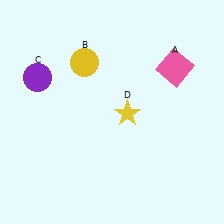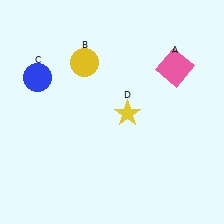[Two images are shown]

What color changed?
The circle (C) changed from purple in Image 1 to blue in Image 2.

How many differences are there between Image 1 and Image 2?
There is 1 difference between the two images.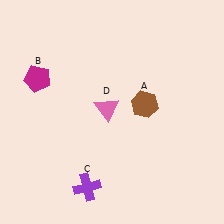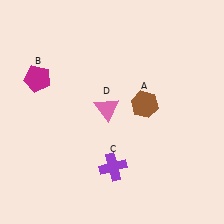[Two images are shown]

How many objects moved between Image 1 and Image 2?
1 object moved between the two images.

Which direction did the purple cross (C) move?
The purple cross (C) moved right.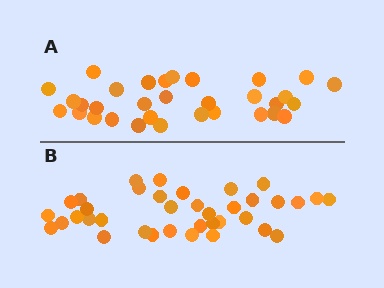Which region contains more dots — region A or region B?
Region B (the bottom region) has more dots.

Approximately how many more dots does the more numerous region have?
Region B has about 5 more dots than region A.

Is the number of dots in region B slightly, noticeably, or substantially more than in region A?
Region B has only slightly more — the two regions are fairly close. The ratio is roughly 1.2 to 1.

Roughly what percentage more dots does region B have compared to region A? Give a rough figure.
About 15% more.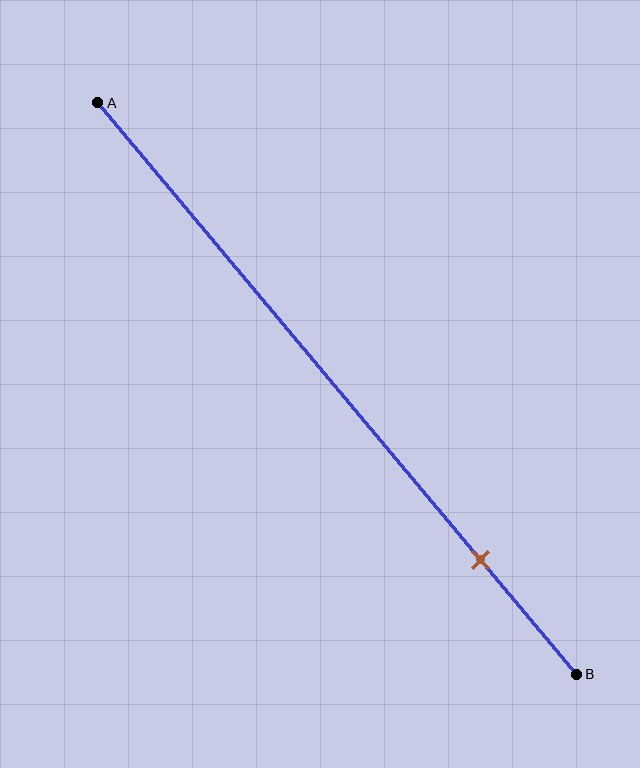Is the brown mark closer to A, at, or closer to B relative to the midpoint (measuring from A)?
The brown mark is closer to point B than the midpoint of segment AB.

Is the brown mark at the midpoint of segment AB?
No, the mark is at about 80% from A, not at the 50% midpoint.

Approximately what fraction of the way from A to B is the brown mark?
The brown mark is approximately 80% of the way from A to B.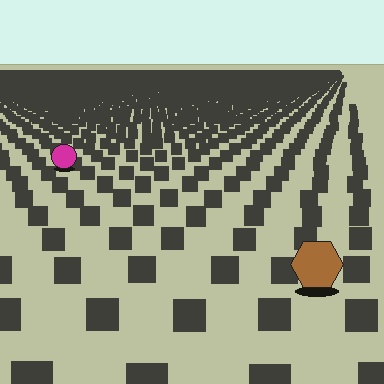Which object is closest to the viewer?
The brown hexagon is closest. The texture marks near it are larger and more spread out.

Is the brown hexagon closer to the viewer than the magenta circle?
Yes. The brown hexagon is closer — you can tell from the texture gradient: the ground texture is coarser near it.